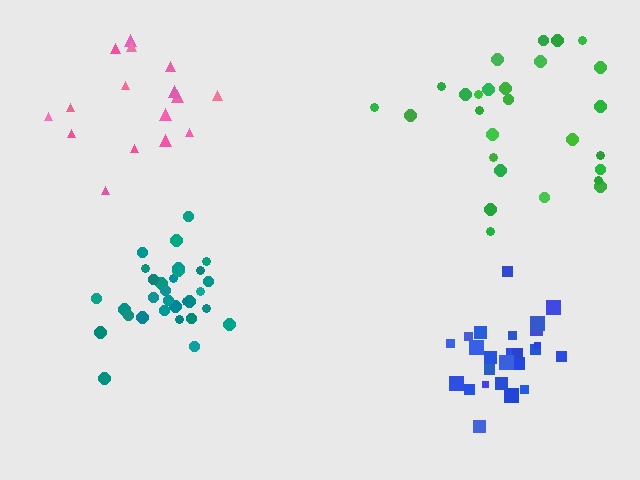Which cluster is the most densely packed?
Teal.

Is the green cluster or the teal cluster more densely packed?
Teal.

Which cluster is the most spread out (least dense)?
Green.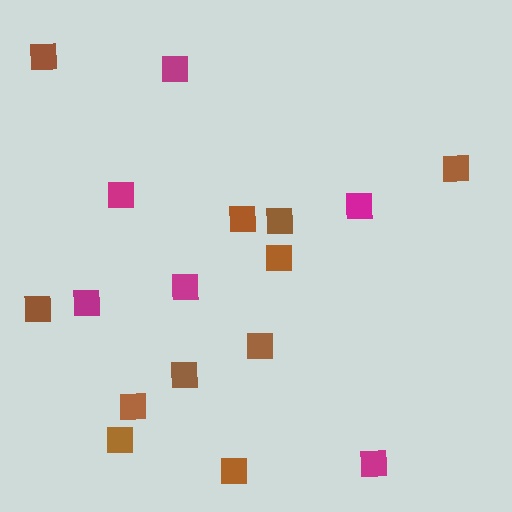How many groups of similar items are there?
There are 2 groups: one group of magenta squares (6) and one group of brown squares (11).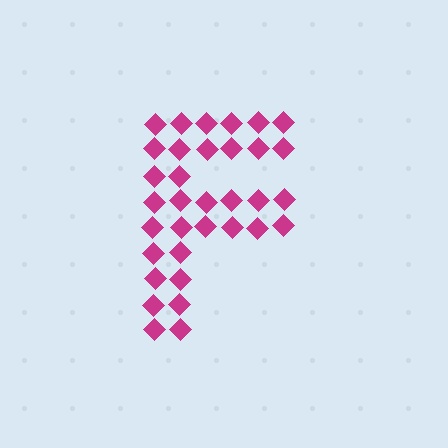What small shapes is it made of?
It is made of small diamonds.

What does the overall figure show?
The overall figure shows the letter F.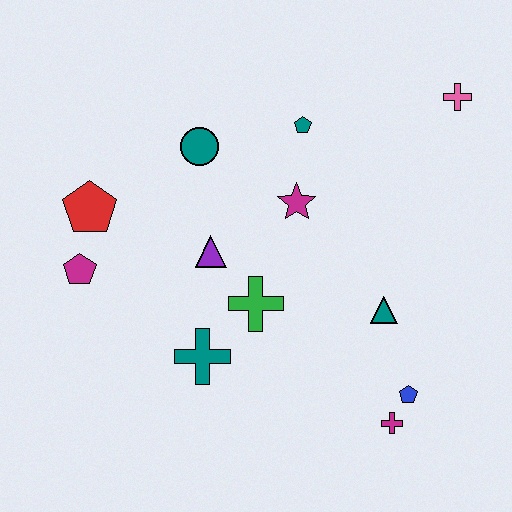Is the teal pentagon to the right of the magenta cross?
No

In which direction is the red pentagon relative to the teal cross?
The red pentagon is above the teal cross.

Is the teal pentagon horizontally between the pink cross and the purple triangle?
Yes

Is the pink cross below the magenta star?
No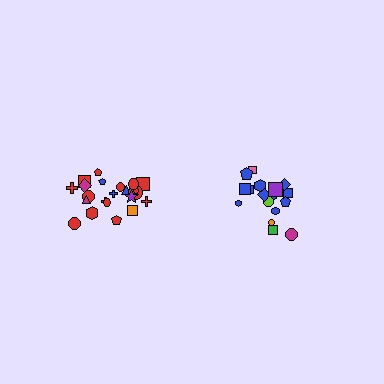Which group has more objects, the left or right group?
The left group.